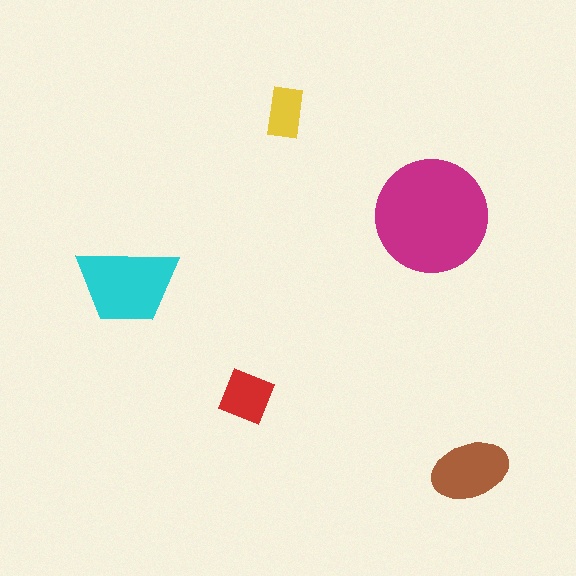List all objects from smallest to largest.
The yellow rectangle, the red diamond, the brown ellipse, the cyan trapezoid, the magenta circle.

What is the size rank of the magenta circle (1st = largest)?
1st.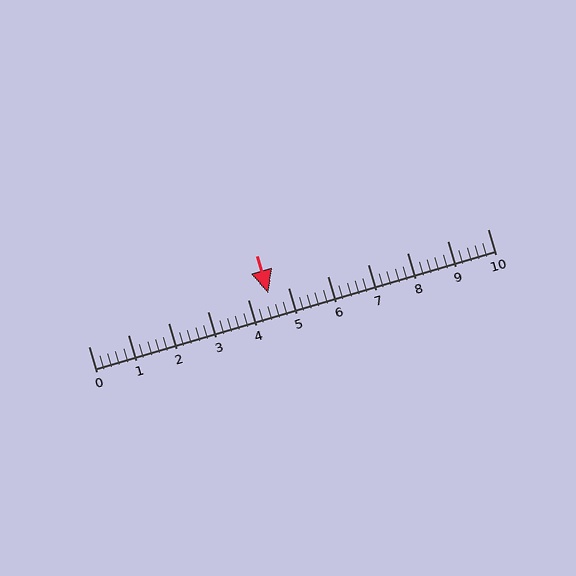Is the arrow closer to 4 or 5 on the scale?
The arrow is closer to 5.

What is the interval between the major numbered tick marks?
The major tick marks are spaced 1 units apart.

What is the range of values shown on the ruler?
The ruler shows values from 0 to 10.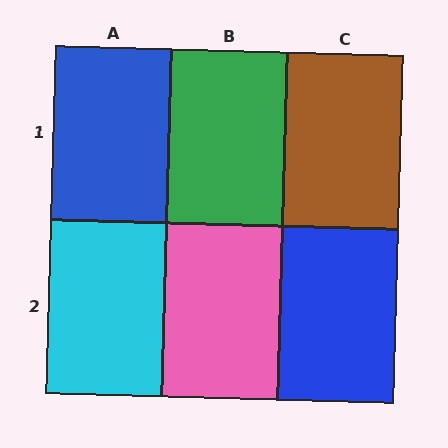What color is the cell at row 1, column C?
Brown.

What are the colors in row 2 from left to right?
Cyan, pink, blue.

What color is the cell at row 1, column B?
Green.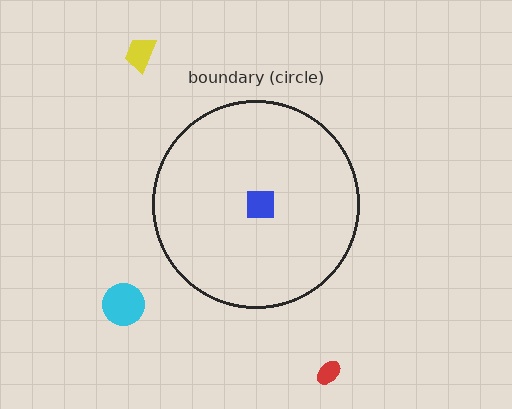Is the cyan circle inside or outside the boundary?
Outside.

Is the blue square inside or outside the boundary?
Inside.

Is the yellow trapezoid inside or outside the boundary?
Outside.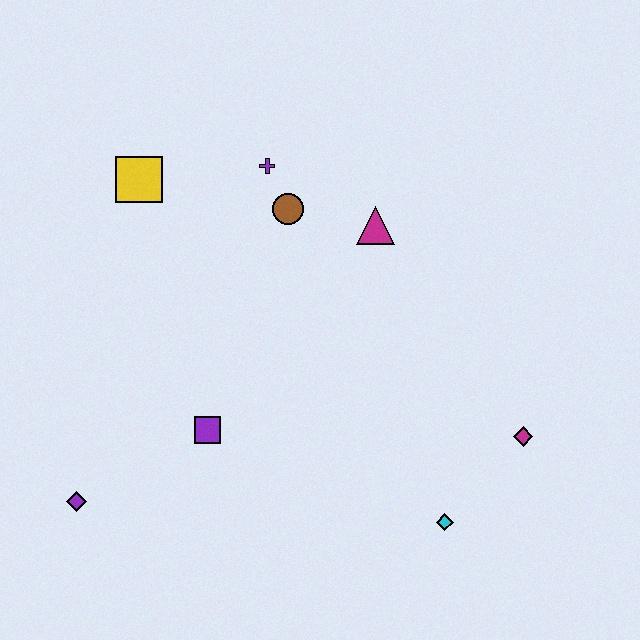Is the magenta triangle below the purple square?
No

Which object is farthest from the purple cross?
The cyan diamond is farthest from the purple cross.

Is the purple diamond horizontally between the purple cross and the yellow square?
No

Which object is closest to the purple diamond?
The purple square is closest to the purple diamond.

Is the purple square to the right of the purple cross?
No